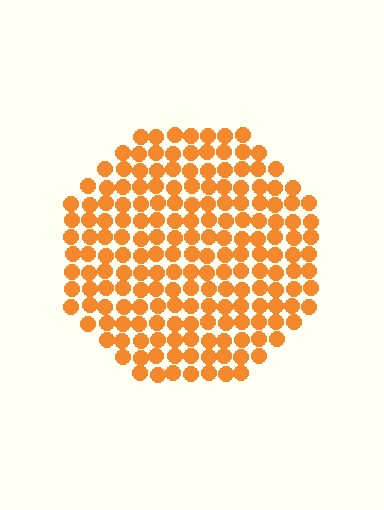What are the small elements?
The small elements are circles.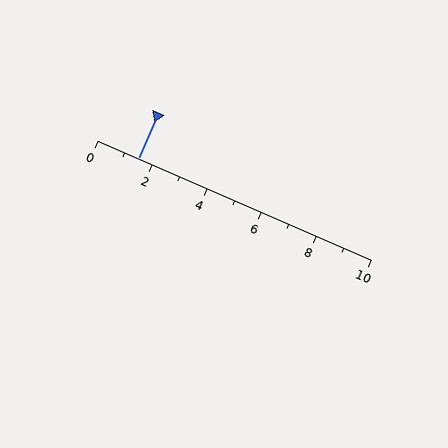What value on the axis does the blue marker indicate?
The marker indicates approximately 1.5.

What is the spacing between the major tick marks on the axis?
The major ticks are spaced 2 apart.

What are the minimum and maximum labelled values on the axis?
The axis runs from 0 to 10.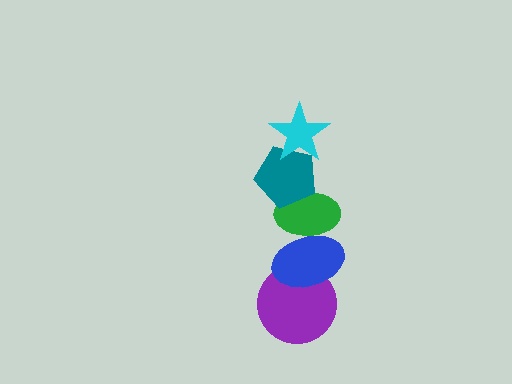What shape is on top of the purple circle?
The blue ellipse is on top of the purple circle.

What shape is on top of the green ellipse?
The teal pentagon is on top of the green ellipse.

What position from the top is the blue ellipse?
The blue ellipse is 4th from the top.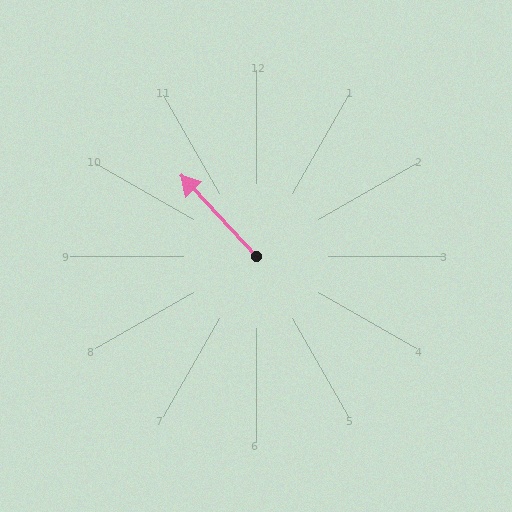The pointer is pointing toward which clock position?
Roughly 11 o'clock.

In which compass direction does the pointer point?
Northwest.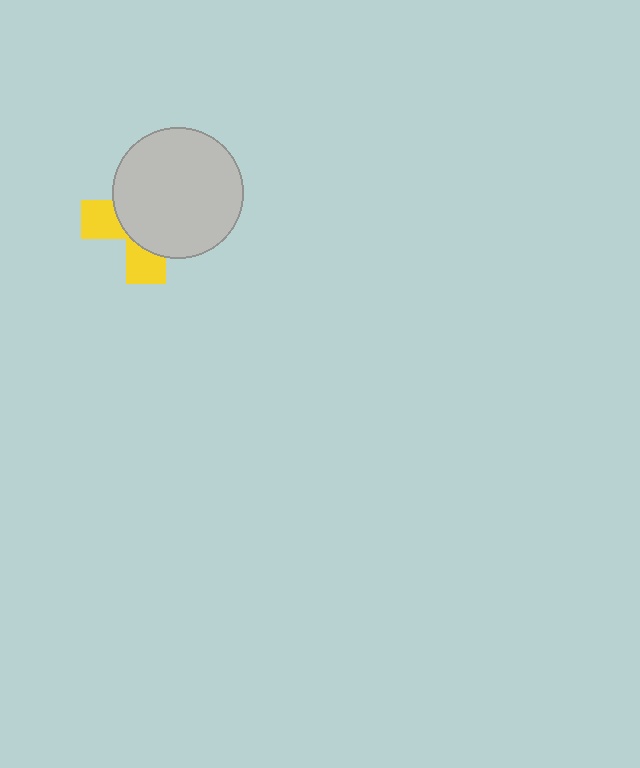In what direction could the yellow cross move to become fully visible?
The yellow cross could move toward the lower-left. That would shift it out from behind the light gray circle entirely.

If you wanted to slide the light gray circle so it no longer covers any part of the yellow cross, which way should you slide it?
Slide it toward the upper-right — that is the most direct way to separate the two shapes.